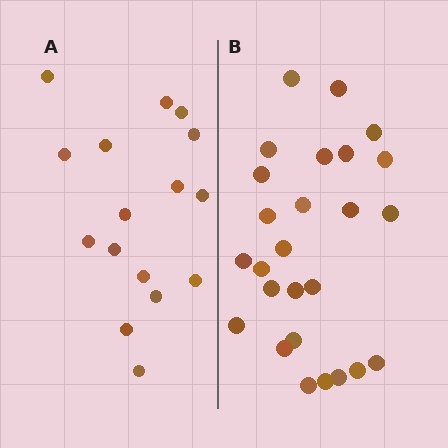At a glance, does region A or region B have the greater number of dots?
Region B (the right region) has more dots.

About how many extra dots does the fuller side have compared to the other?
Region B has roughly 10 or so more dots than region A.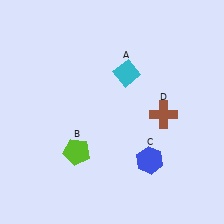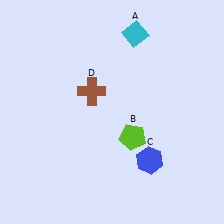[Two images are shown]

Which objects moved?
The objects that moved are: the cyan diamond (A), the lime pentagon (B), the brown cross (D).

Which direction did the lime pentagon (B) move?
The lime pentagon (B) moved right.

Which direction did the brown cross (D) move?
The brown cross (D) moved left.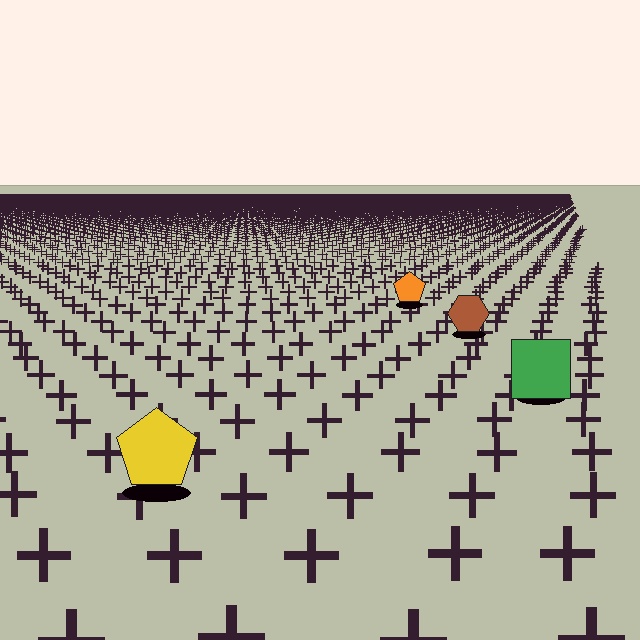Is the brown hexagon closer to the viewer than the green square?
No. The green square is closer — you can tell from the texture gradient: the ground texture is coarser near it.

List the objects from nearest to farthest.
From nearest to farthest: the yellow pentagon, the green square, the brown hexagon, the orange pentagon.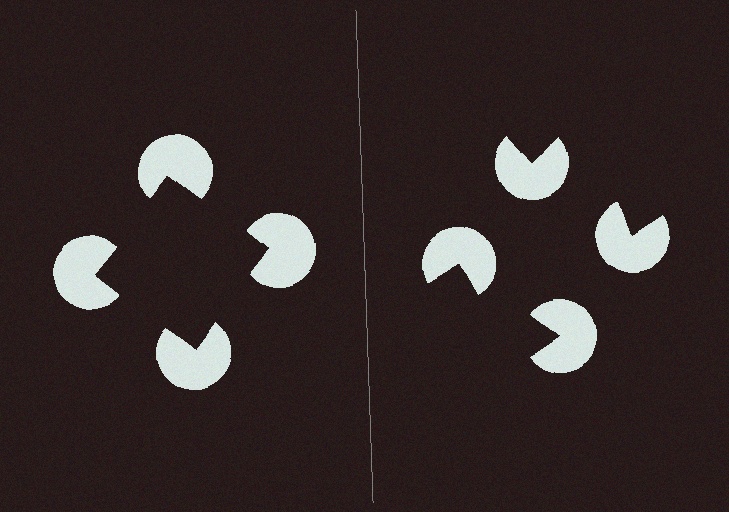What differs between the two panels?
The pac-man discs are positioned identically on both sides; only the wedge orientations differ. On the left they align to a square; on the right they are misaligned.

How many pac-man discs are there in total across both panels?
8 — 4 on each side.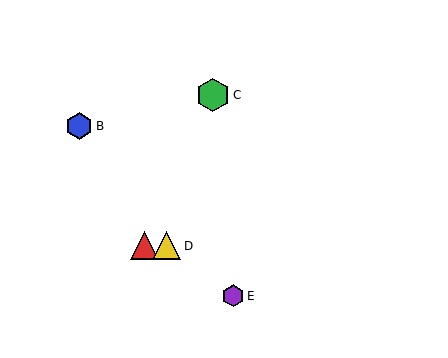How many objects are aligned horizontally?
2 objects (A, D) are aligned horizontally.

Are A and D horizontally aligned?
Yes, both are at y≈246.